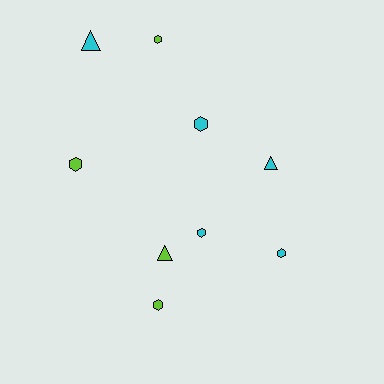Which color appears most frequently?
Cyan, with 5 objects.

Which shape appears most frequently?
Hexagon, with 6 objects.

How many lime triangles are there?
There is 1 lime triangle.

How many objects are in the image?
There are 9 objects.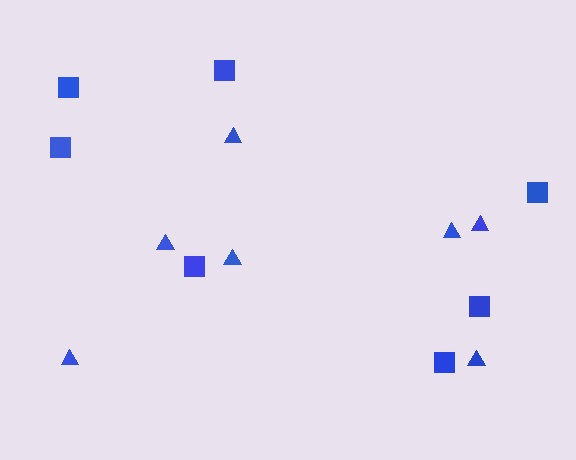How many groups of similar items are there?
There are 2 groups: one group of triangles (7) and one group of squares (7).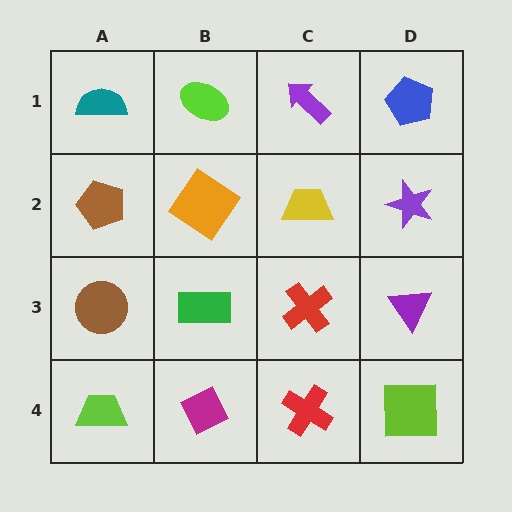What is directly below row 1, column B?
An orange diamond.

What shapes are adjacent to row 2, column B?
A lime ellipse (row 1, column B), a green rectangle (row 3, column B), a brown pentagon (row 2, column A), a yellow trapezoid (row 2, column C).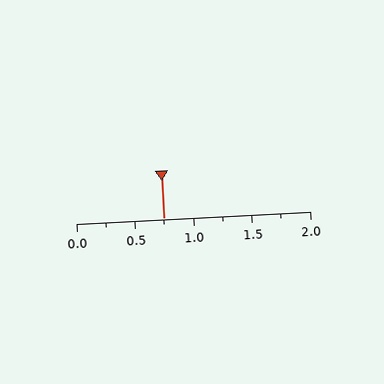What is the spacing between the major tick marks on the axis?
The major ticks are spaced 0.5 apart.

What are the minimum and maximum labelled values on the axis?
The axis runs from 0.0 to 2.0.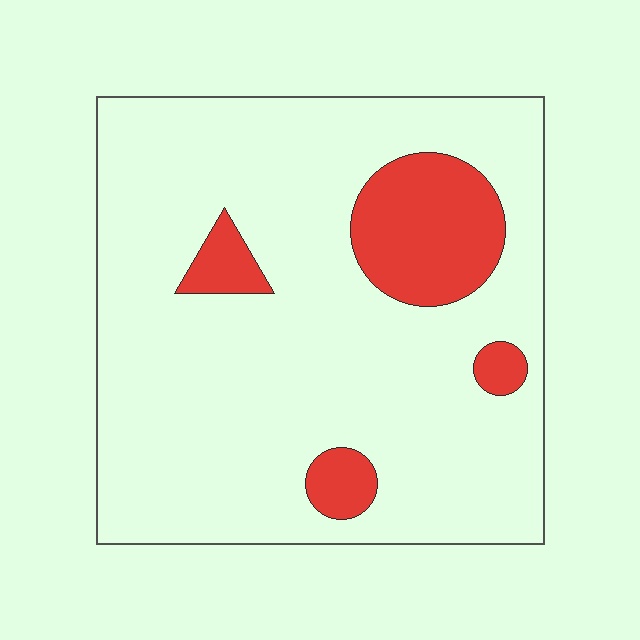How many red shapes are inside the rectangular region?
4.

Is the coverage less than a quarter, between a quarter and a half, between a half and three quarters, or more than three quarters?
Less than a quarter.